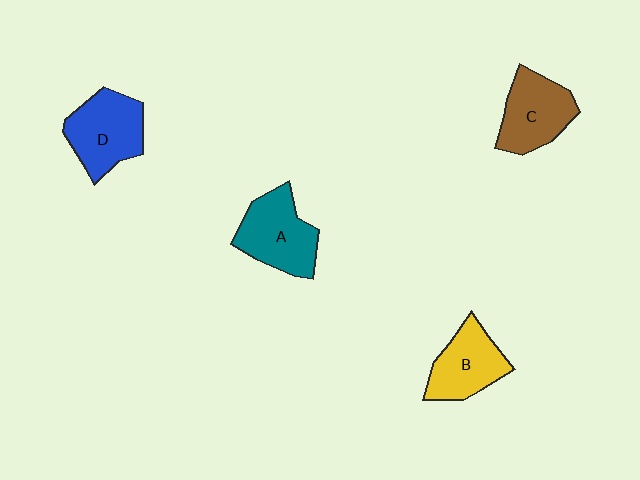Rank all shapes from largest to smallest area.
From largest to smallest: D (blue), A (teal), C (brown), B (yellow).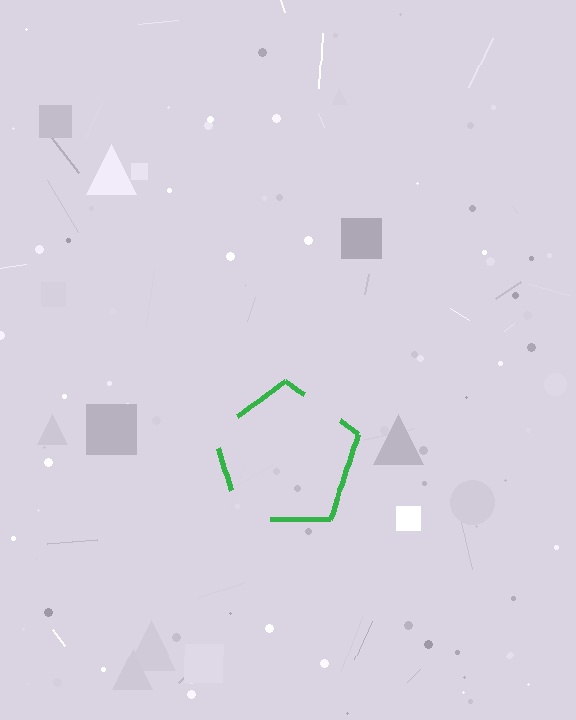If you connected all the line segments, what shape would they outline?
They would outline a pentagon.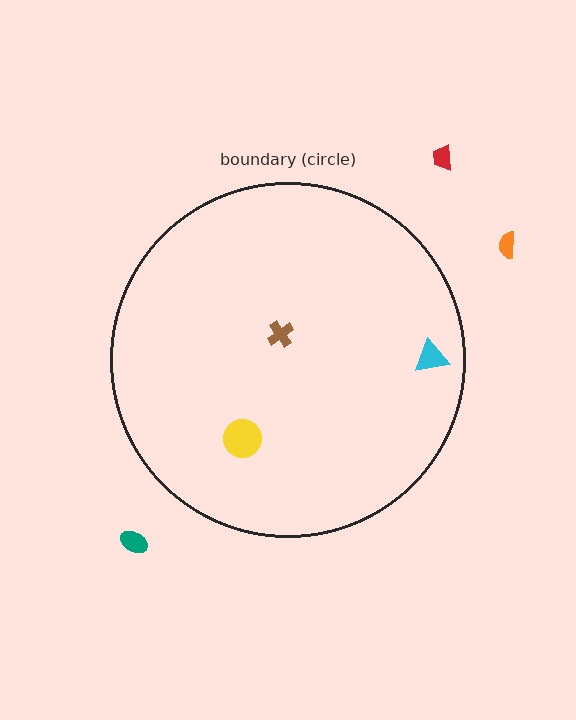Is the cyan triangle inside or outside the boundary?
Inside.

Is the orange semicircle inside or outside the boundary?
Outside.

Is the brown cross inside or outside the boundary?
Inside.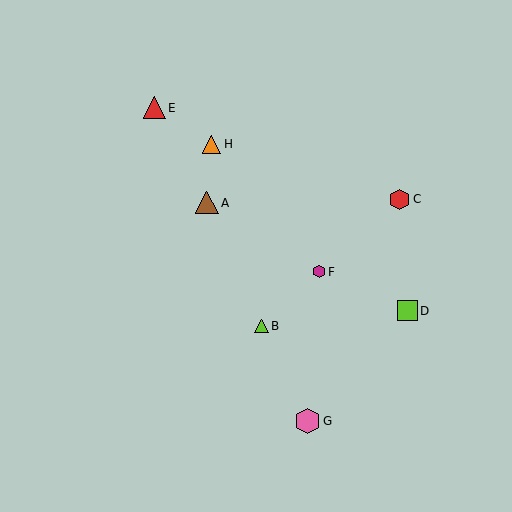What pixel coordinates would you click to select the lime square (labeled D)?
Click at (408, 311) to select the lime square D.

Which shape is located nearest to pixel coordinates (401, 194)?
The red hexagon (labeled C) at (400, 199) is nearest to that location.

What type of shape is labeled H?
Shape H is an orange triangle.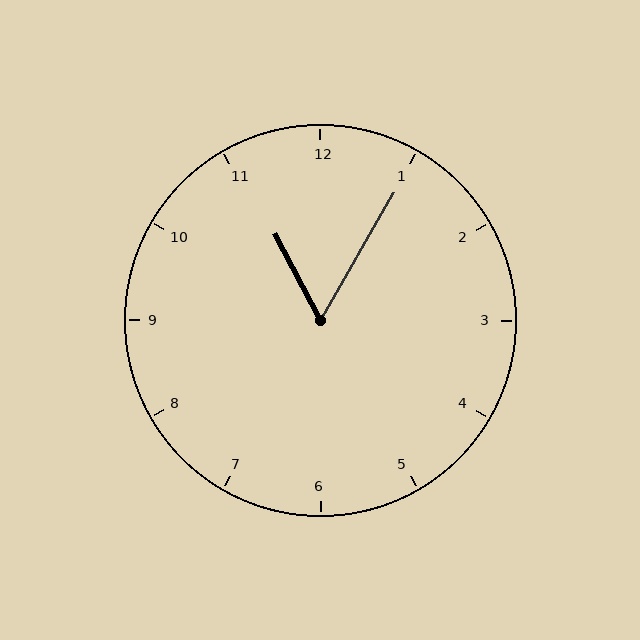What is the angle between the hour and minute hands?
Approximately 58 degrees.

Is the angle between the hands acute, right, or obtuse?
It is acute.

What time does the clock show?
11:05.